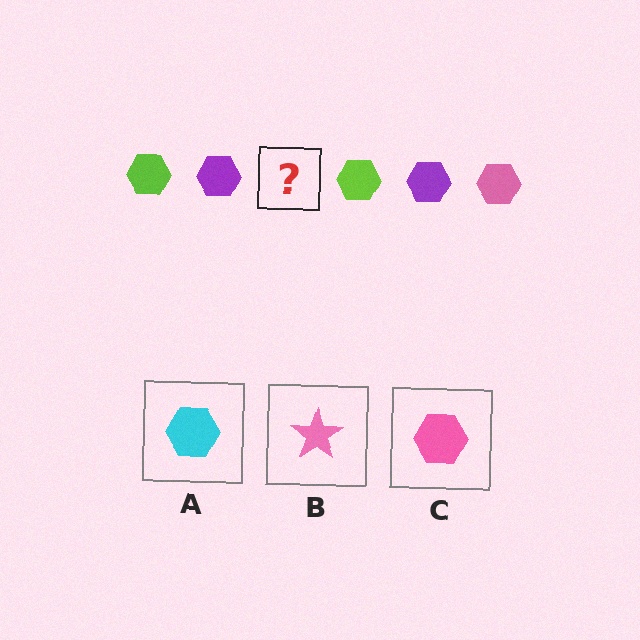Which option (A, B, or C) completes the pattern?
C.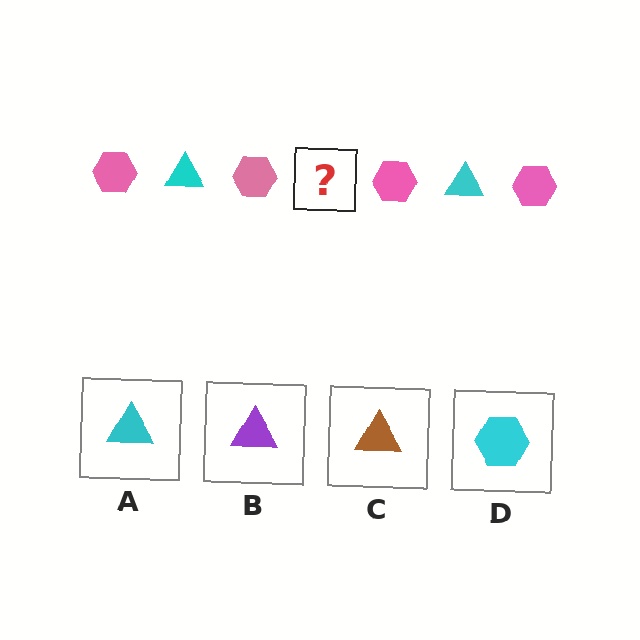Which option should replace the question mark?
Option A.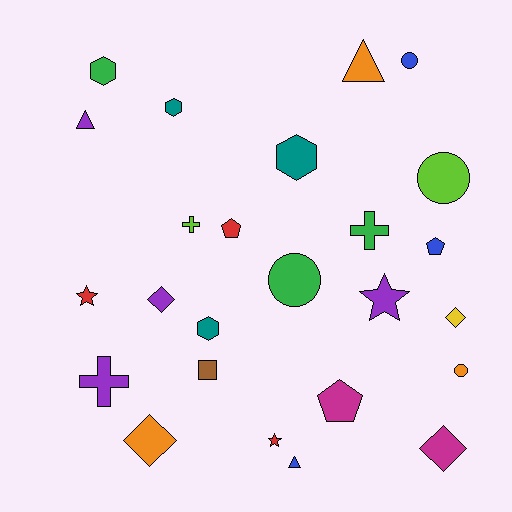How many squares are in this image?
There is 1 square.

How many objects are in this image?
There are 25 objects.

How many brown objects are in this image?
There is 1 brown object.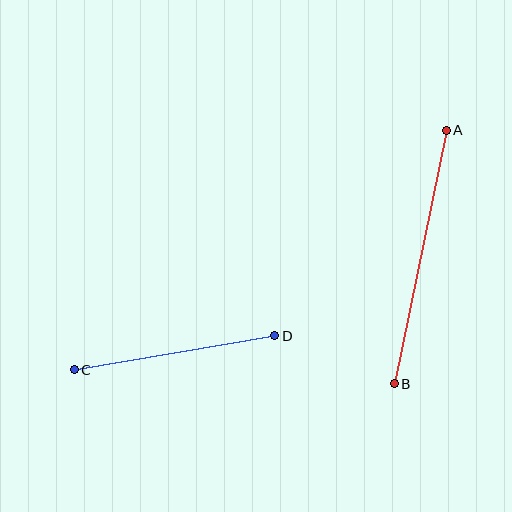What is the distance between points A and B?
The distance is approximately 258 pixels.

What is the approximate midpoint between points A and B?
The midpoint is at approximately (420, 257) pixels.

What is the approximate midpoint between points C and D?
The midpoint is at approximately (174, 353) pixels.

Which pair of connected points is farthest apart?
Points A and B are farthest apart.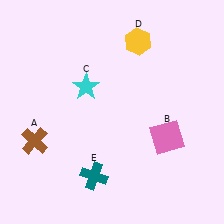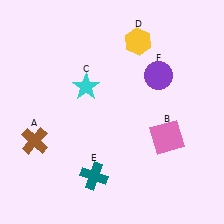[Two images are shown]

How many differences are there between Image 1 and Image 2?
There is 1 difference between the two images.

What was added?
A purple circle (F) was added in Image 2.